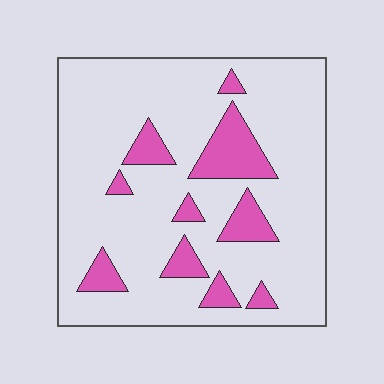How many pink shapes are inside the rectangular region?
10.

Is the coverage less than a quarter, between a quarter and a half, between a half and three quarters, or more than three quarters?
Less than a quarter.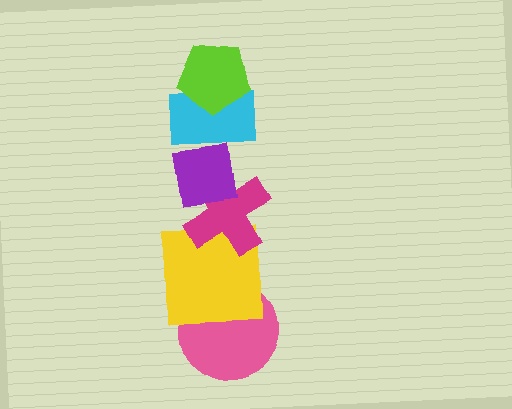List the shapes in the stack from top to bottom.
From top to bottom: the lime pentagon, the cyan rectangle, the purple square, the magenta cross, the yellow square, the pink circle.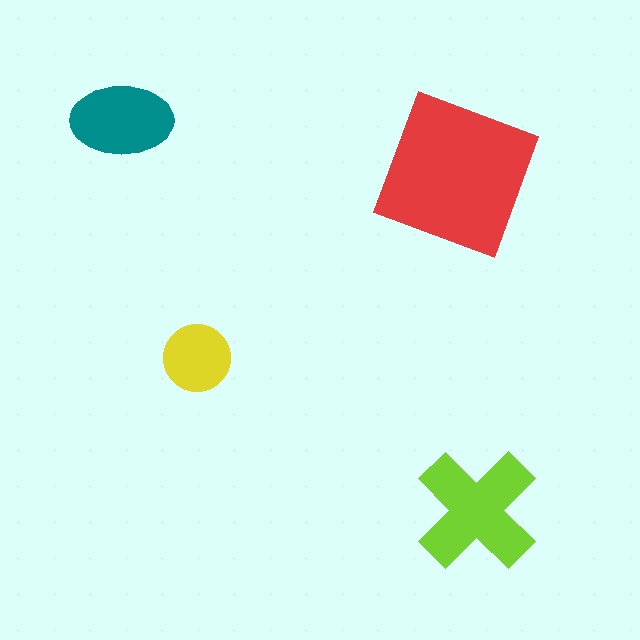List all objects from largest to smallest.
The red square, the lime cross, the teal ellipse, the yellow circle.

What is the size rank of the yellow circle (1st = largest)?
4th.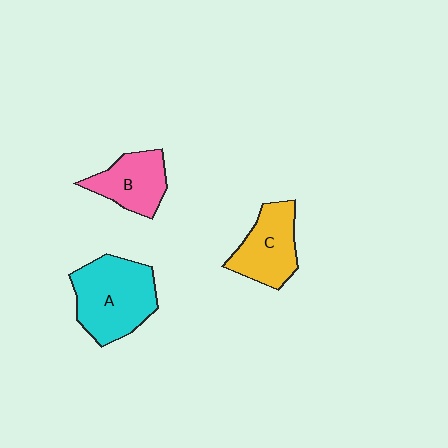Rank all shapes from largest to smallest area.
From largest to smallest: A (cyan), C (yellow), B (pink).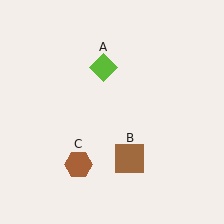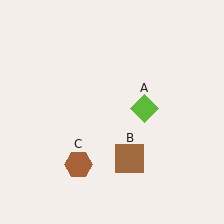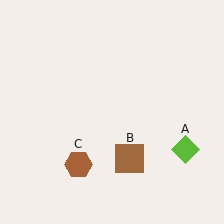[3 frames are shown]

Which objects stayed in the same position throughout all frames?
Brown square (object B) and brown hexagon (object C) remained stationary.